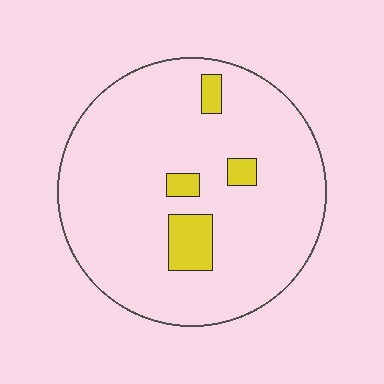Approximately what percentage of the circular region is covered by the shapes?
Approximately 10%.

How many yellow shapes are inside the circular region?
4.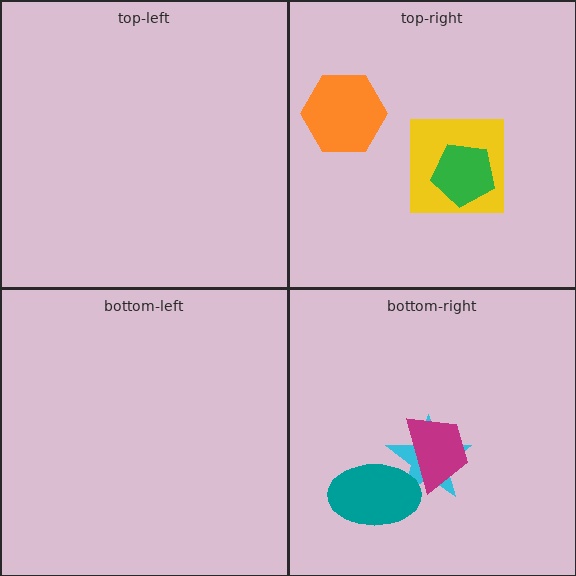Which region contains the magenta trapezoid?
The bottom-right region.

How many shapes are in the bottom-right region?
3.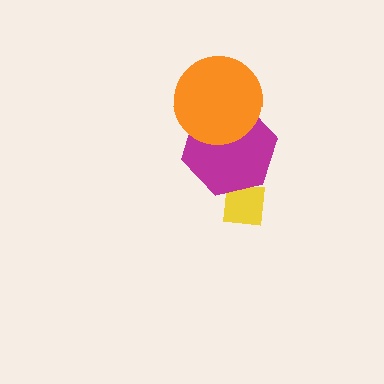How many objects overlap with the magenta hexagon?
2 objects overlap with the magenta hexagon.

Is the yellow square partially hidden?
Yes, it is partially covered by another shape.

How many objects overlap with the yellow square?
1 object overlaps with the yellow square.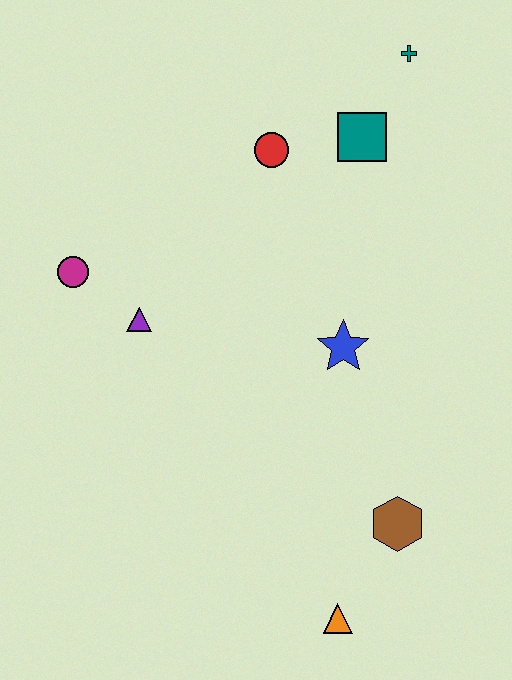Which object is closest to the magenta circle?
The purple triangle is closest to the magenta circle.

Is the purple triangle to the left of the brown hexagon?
Yes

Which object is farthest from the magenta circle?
The orange triangle is farthest from the magenta circle.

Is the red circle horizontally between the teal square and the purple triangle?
Yes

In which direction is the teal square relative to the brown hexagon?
The teal square is above the brown hexagon.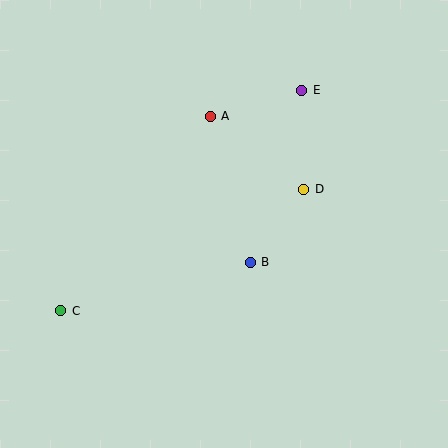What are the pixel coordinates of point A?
Point A is at (210, 116).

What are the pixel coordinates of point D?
Point D is at (304, 189).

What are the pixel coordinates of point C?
Point C is at (61, 311).